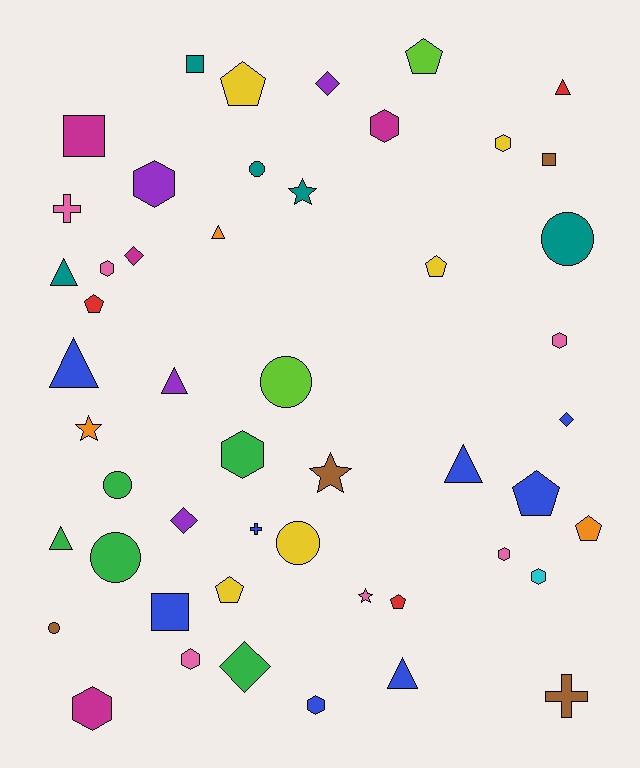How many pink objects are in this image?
There are 6 pink objects.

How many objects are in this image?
There are 50 objects.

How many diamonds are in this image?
There are 5 diamonds.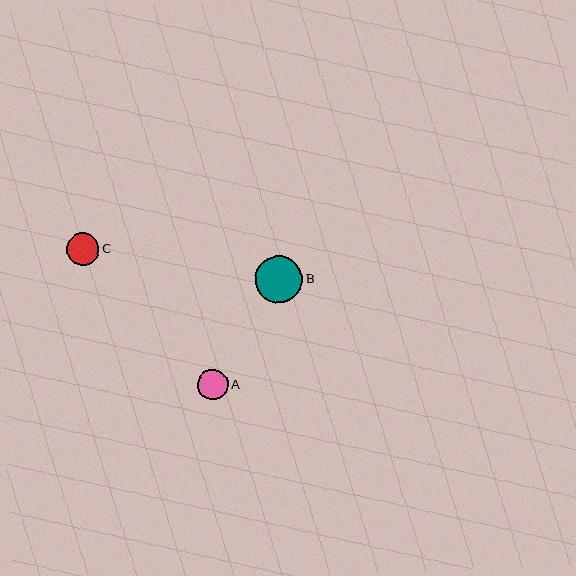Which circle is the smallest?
Circle A is the smallest with a size of approximately 30 pixels.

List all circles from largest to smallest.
From largest to smallest: B, C, A.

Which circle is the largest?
Circle B is the largest with a size of approximately 47 pixels.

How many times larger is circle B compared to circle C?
Circle B is approximately 1.4 times the size of circle C.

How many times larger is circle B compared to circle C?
Circle B is approximately 1.4 times the size of circle C.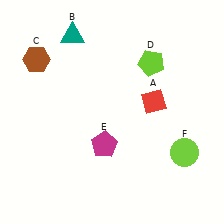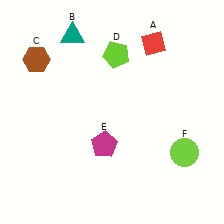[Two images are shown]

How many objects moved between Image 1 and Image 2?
2 objects moved between the two images.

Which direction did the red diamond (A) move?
The red diamond (A) moved up.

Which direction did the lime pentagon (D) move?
The lime pentagon (D) moved left.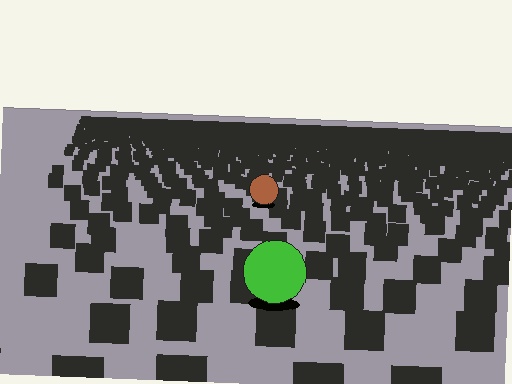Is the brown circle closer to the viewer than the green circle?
No. The green circle is closer — you can tell from the texture gradient: the ground texture is coarser near it.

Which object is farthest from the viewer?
The brown circle is farthest from the viewer. It appears smaller and the ground texture around it is denser.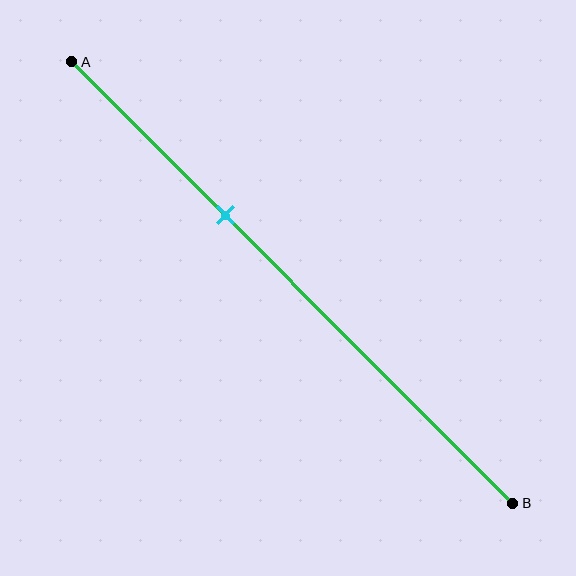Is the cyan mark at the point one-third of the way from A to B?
Yes, the mark is approximately at the one-third point.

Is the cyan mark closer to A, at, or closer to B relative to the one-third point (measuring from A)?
The cyan mark is approximately at the one-third point of segment AB.